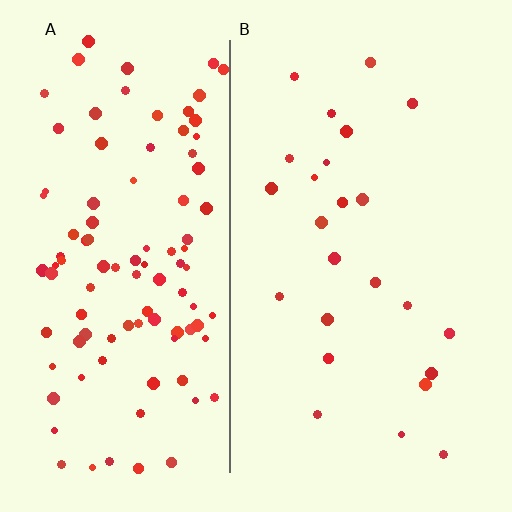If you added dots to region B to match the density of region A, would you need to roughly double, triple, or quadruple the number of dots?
Approximately quadruple.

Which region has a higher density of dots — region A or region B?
A (the left).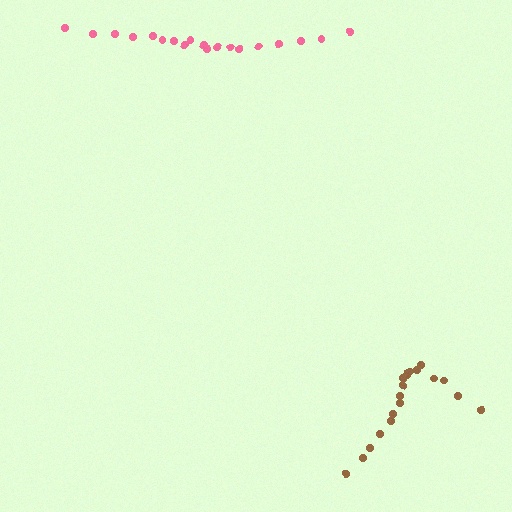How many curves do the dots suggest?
There are 2 distinct paths.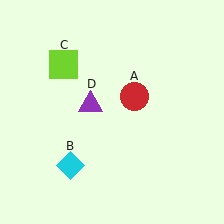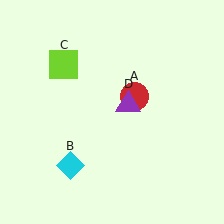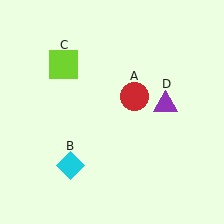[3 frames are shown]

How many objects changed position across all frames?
1 object changed position: purple triangle (object D).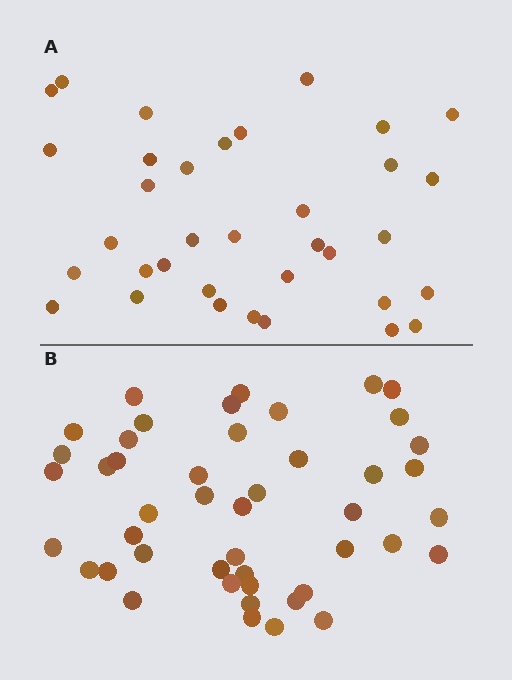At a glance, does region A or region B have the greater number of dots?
Region B (the bottom region) has more dots.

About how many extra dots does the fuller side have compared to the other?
Region B has roughly 12 or so more dots than region A.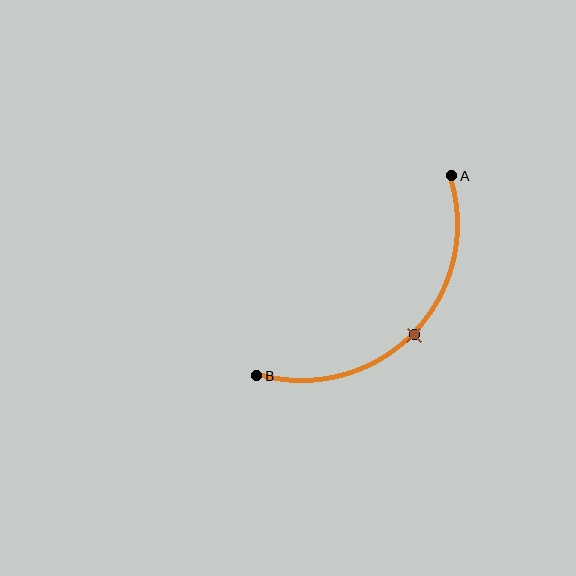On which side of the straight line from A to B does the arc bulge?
The arc bulges below and to the right of the straight line connecting A and B.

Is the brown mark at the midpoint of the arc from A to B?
Yes. The brown mark lies on the arc at equal arc-length from both A and B — it is the arc midpoint.